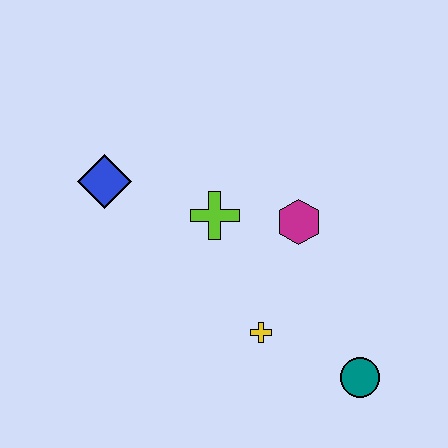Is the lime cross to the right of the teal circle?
No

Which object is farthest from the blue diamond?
The teal circle is farthest from the blue diamond.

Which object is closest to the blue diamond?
The lime cross is closest to the blue diamond.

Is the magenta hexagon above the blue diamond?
No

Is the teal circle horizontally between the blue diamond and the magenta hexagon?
No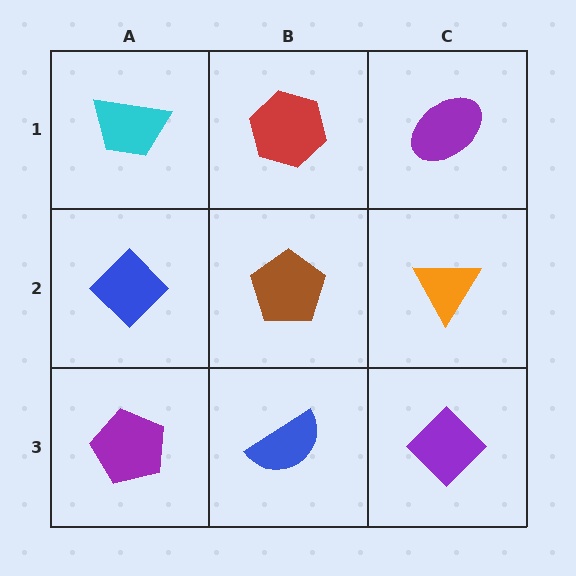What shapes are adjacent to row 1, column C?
An orange triangle (row 2, column C), a red hexagon (row 1, column B).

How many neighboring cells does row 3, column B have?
3.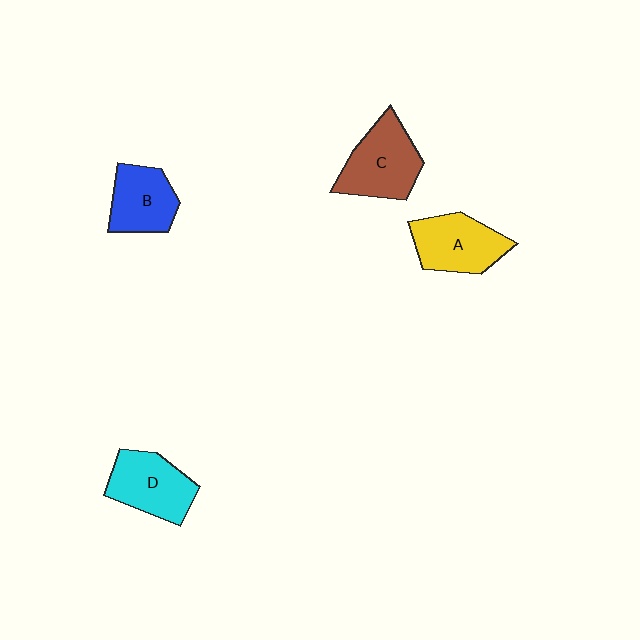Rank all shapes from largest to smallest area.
From largest to smallest: C (brown), A (yellow), D (cyan), B (blue).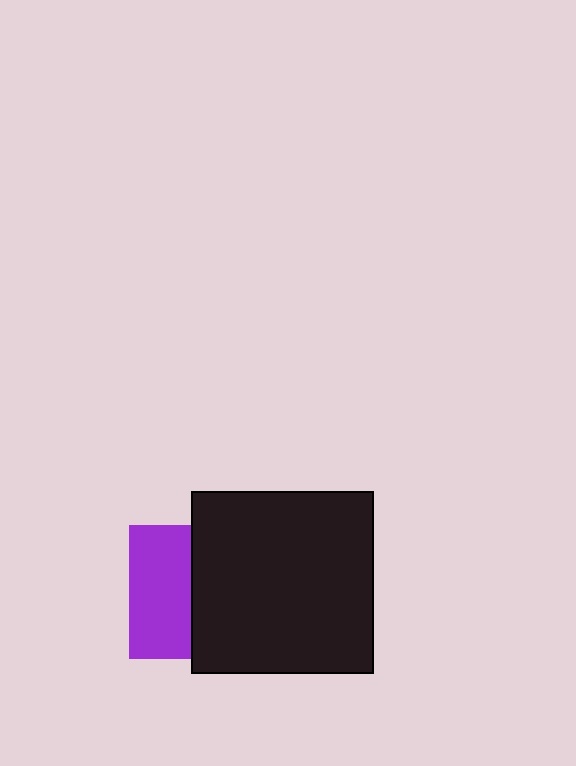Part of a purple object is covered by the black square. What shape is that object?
It is a square.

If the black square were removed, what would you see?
You would see the complete purple square.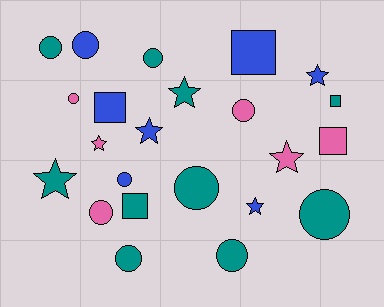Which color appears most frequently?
Teal, with 10 objects.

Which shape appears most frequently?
Circle, with 11 objects.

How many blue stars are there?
There are 3 blue stars.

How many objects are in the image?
There are 23 objects.